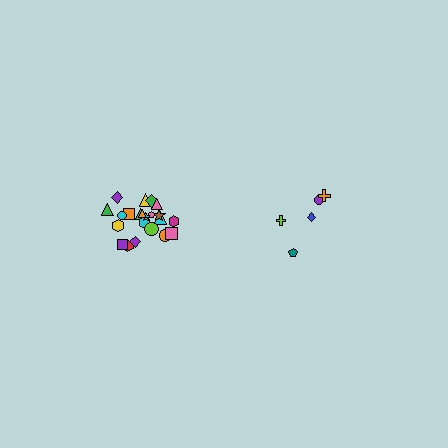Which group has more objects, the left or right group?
The left group.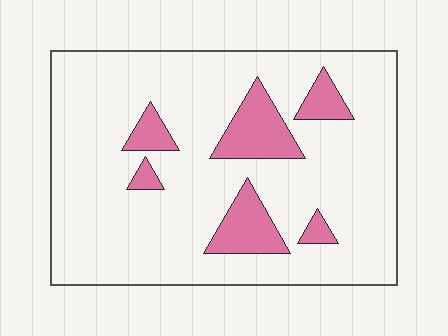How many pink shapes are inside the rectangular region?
6.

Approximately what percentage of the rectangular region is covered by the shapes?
Approximately 15%.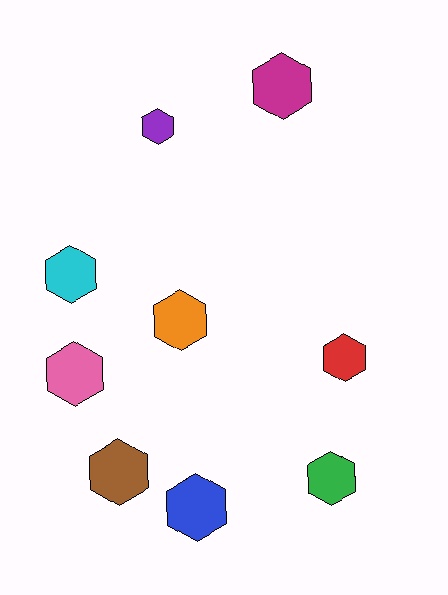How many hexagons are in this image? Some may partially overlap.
There are 9 hexagons.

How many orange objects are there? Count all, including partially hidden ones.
There is 1 orange object.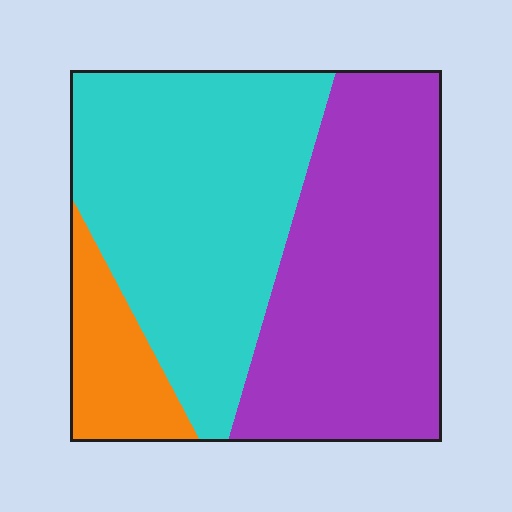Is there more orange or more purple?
Purple.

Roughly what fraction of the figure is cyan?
Cyan covers 45% of the figure.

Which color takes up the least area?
Orange, at roughly 10%.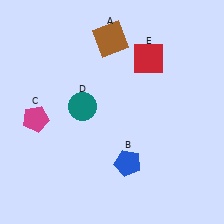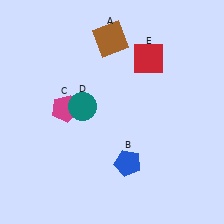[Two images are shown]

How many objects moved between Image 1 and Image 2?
1 object moved between the two images.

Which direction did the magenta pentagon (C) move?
The magenta pentagon (C) moved right.